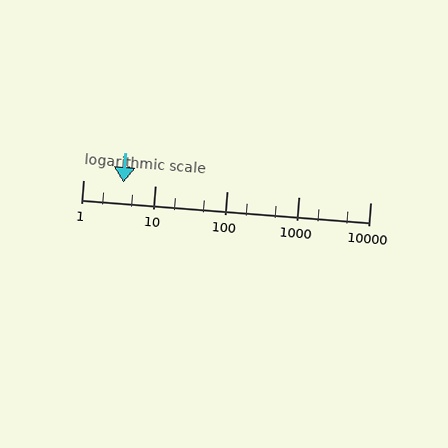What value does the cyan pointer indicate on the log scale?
The pointer indicates approximately 3.6.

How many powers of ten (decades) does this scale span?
The scale spans 4 decades, from 1 to 10000.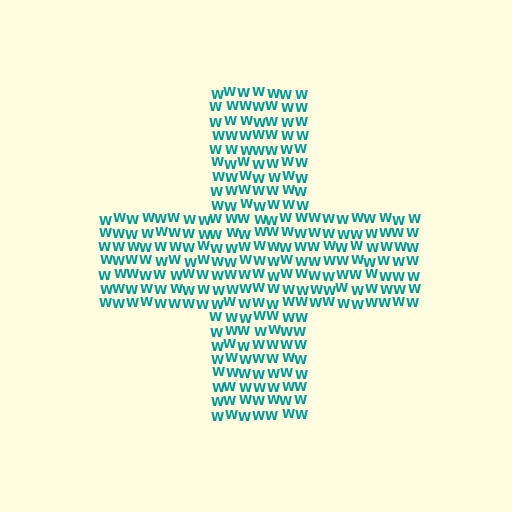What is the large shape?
The large shape is a cross.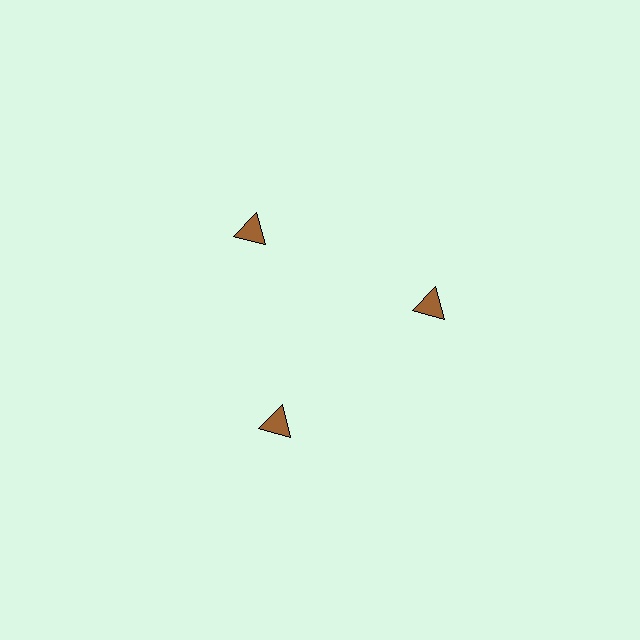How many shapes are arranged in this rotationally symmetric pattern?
There are 3 shapes, arranged in 3 groups of 1.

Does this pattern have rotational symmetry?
Yes, this pattern has 3-fold rotational symmetry. It looks the same after rotating 120 degrees around the center.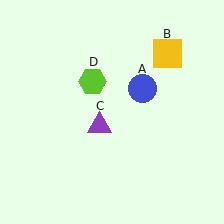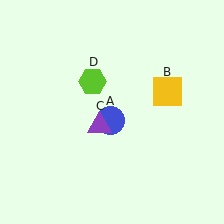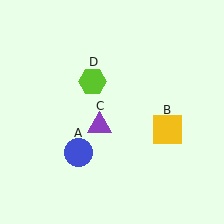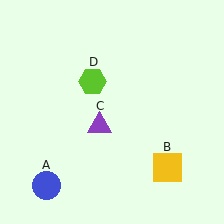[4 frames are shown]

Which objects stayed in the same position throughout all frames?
Purple triangle (object C) and lime hexagon (object D) remained stationary.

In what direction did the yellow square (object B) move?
The yellow square (object B) moved down.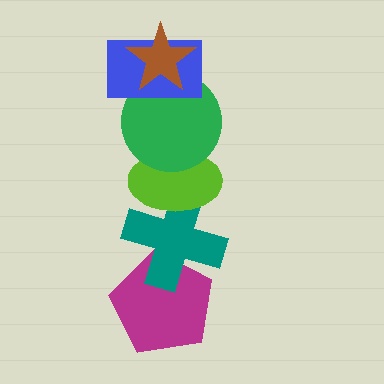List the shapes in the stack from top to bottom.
From top to bottom: the brown star, the blue rectangle, the green circle, the lime ellipse, the teal cross, the magenta pentagon.